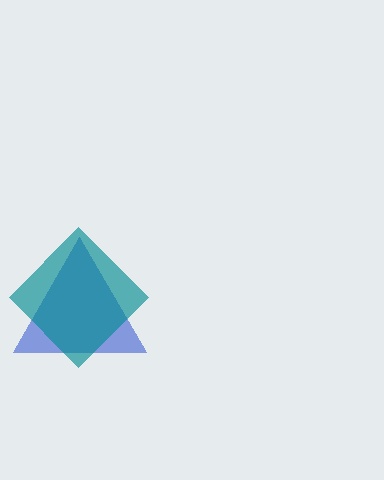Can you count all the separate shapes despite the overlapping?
Yes, there are 2 separate shapes.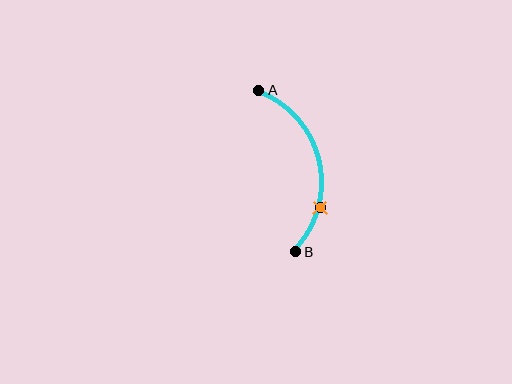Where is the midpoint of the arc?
The arc midpoint is the point on the curve farthest from the straight line joining A and B. It sits to the right of that line.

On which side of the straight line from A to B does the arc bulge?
The arc bulges to the right of the straight line connecting A and B.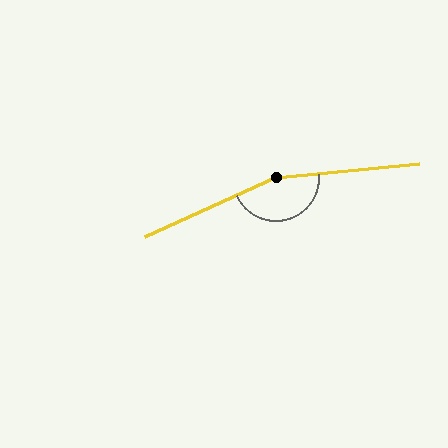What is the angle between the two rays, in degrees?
Approximately 161 degrees.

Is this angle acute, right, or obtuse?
It is obtuse.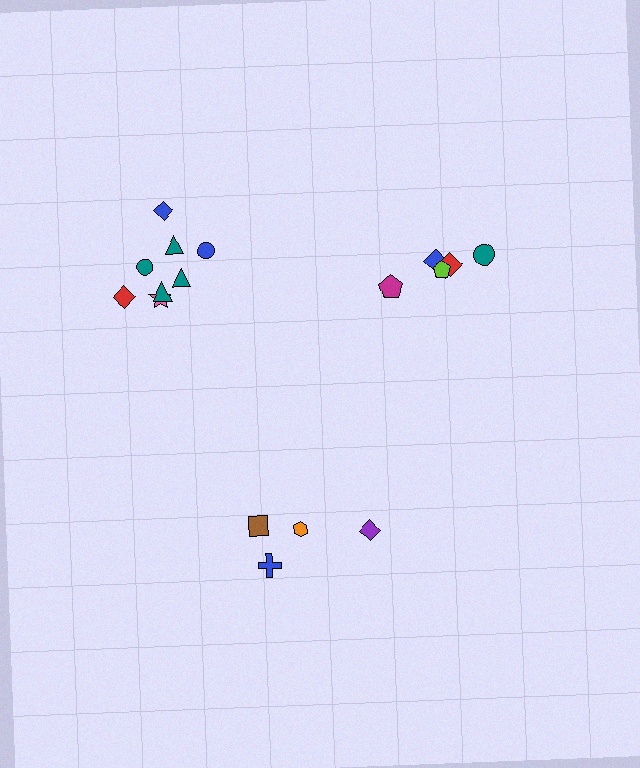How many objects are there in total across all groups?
There are 18 objects.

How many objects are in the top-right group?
There are 6 objects.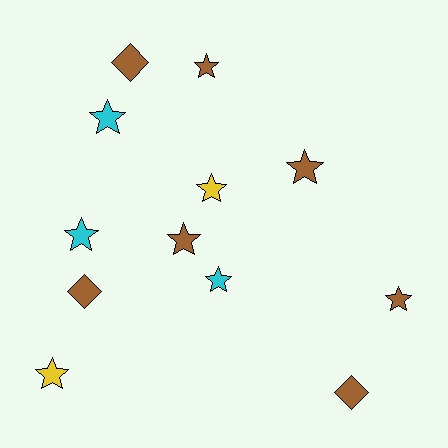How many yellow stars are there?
There are 2 yellow stars.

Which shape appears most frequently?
Star, with 9 objects.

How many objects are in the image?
There are 12 objects.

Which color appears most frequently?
Brown, with 7 objects.